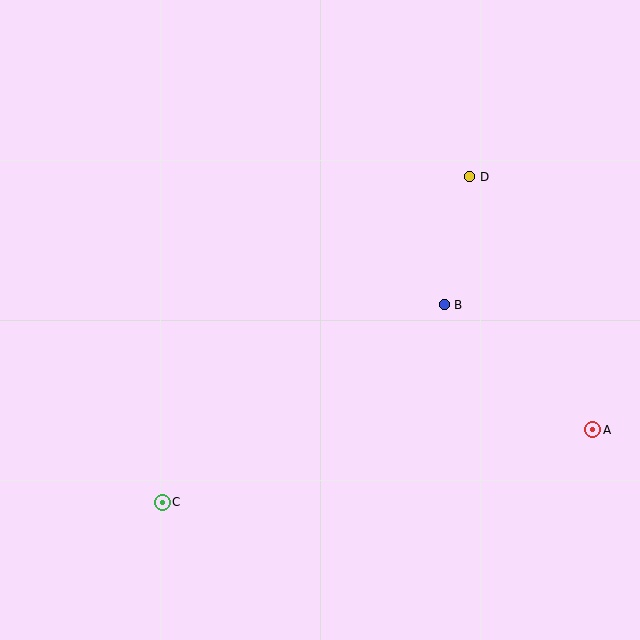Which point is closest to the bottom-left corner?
Point C is closest to the bottom-left corner.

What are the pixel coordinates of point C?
Point C is at (162, 502).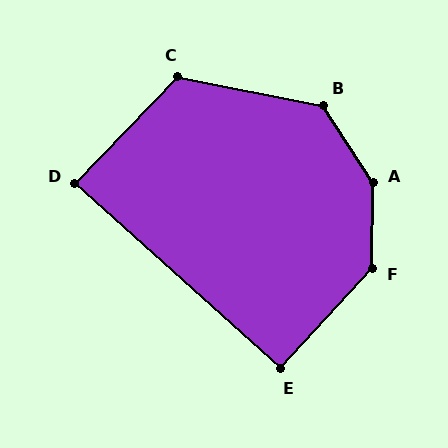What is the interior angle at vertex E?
Approximately 91 degrees (approximately right).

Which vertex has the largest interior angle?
A, at approximately 147 degrees.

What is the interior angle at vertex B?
Approximately 134 degrees (obtuse).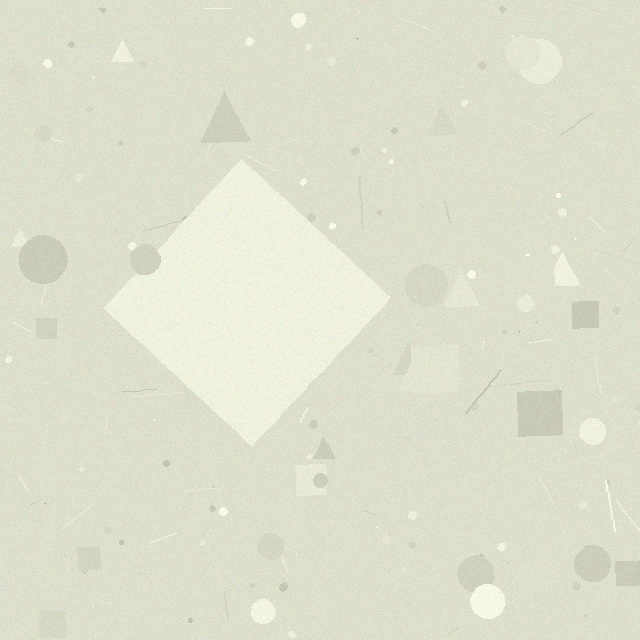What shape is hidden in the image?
A diamond is hidden in the image.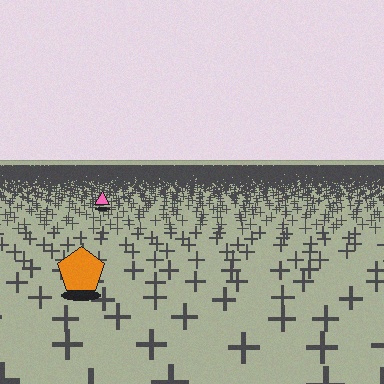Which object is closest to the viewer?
The orange pentagon is closest. The texture marks near it are larger and more spread out.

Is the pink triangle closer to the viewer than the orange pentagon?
No. The orange pentagon is closer — you can tell from the texture gradient: the ground texture is coarser near it.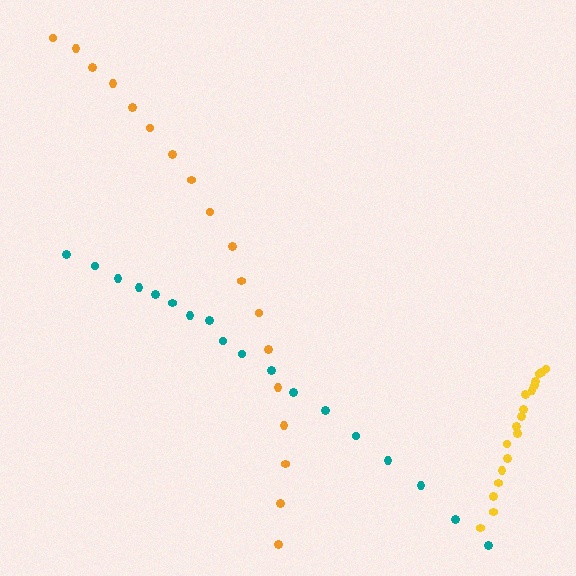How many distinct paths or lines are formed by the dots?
There are 3 distinct paths.